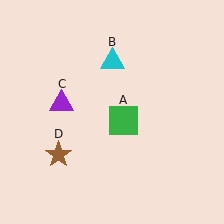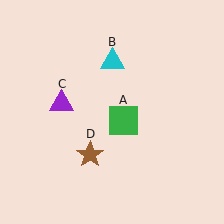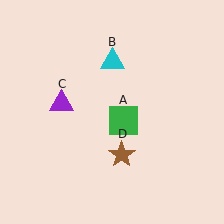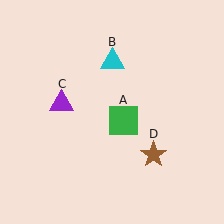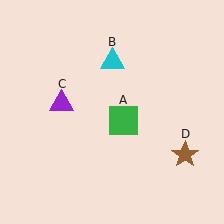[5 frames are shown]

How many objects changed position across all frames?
1 object changed position: brown star (object D).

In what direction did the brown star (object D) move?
The brown star (object D) moved right.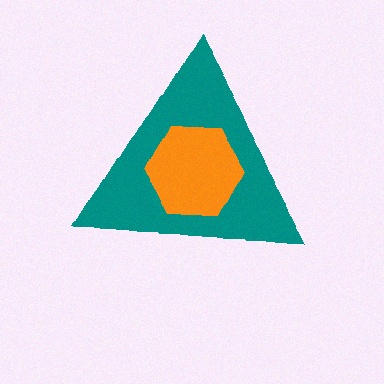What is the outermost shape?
The teal triangle.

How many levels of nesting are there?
2.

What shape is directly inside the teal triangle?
The orange hexagon.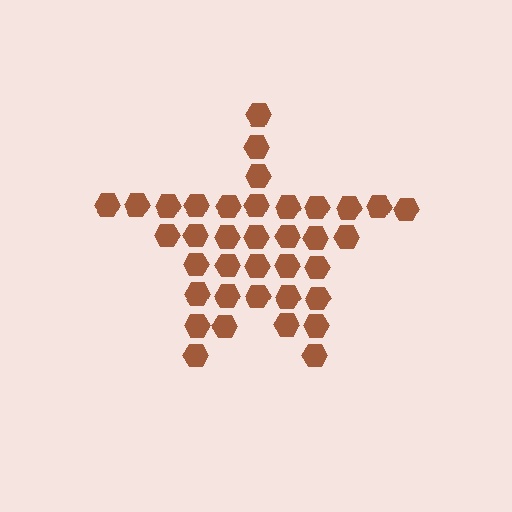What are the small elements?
The small elements are hexagons.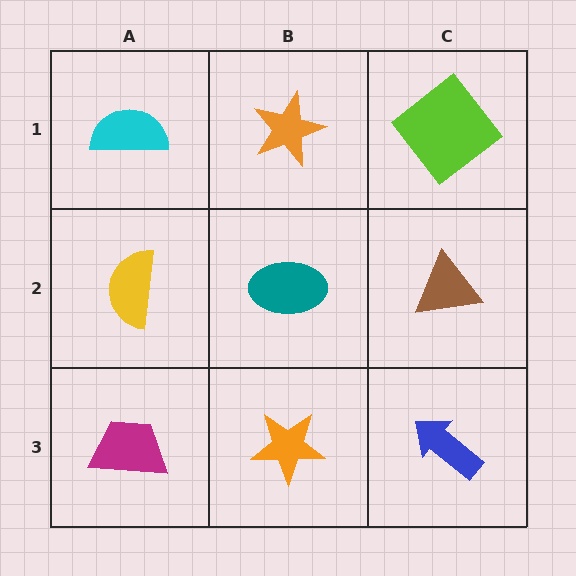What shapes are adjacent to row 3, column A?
A yellow semicircle (row 2, column A), an orange star (row 3, column B).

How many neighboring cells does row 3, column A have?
2.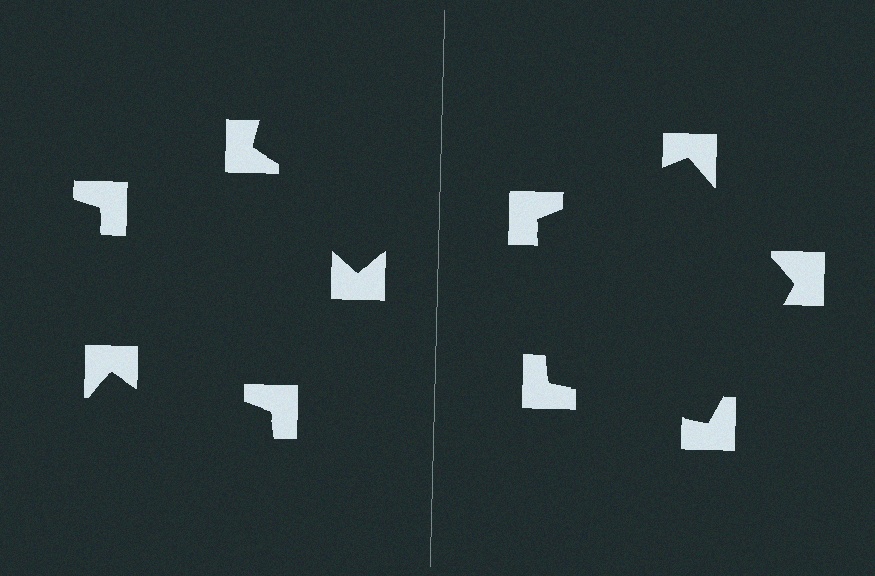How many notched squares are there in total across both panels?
10 — 5 on each side.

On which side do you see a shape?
An illusory pentagon appears on the right side. On the left side the wedge cuts are rotated, so no coherent shape forms.